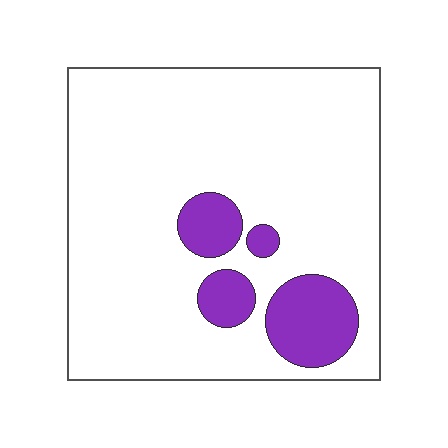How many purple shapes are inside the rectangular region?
4.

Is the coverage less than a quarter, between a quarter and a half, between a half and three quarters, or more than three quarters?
Less than a quarter.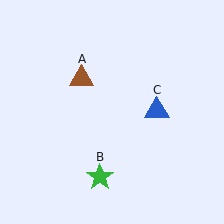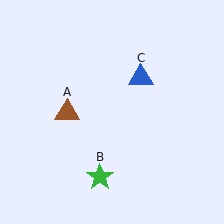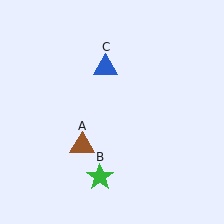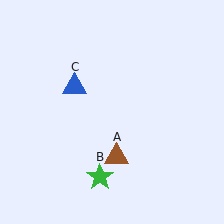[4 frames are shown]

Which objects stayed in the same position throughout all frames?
Green star (object B) remained stationary.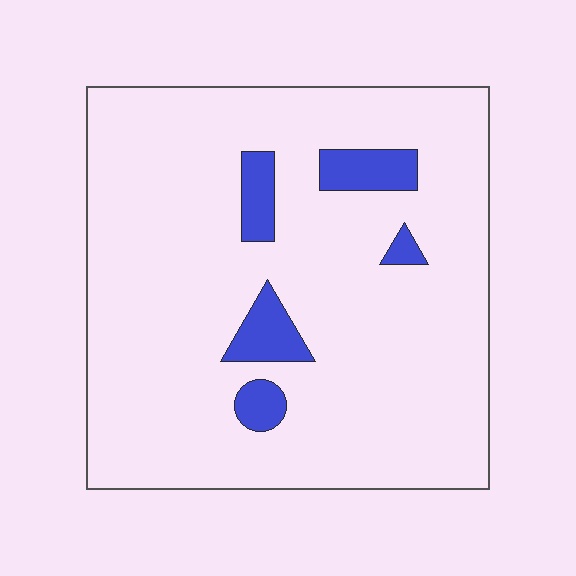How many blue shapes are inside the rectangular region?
5.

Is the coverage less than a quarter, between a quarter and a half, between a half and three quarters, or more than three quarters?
Less than a quarter.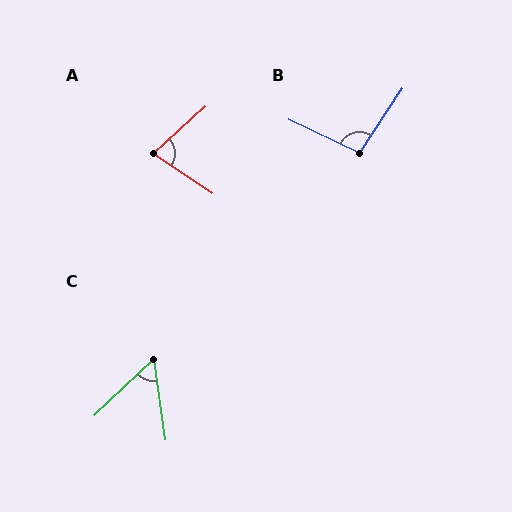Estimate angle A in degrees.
Approximately 76 degrees.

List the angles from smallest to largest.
C (54°), A (76°), B (98°).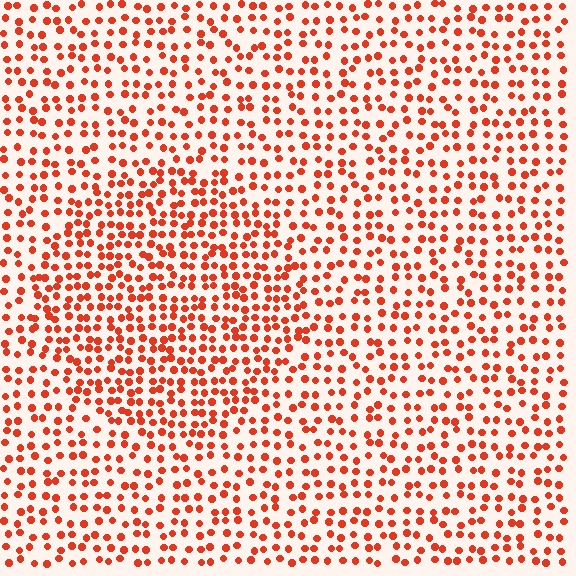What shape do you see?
I see a circle.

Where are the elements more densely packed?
The elements are more densely packed inside the circle boundary.